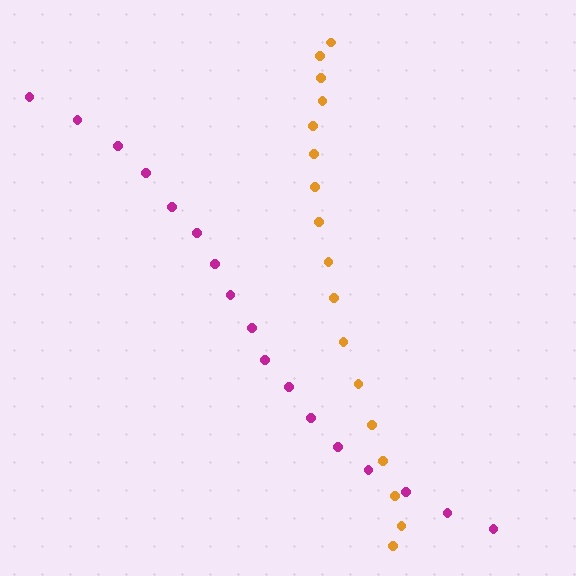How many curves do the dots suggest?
There are 2 distinct paths.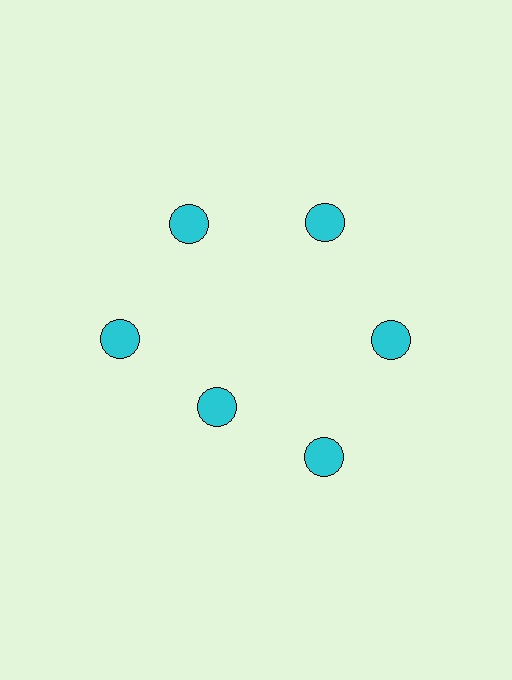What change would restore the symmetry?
The symmetry would be restored by moving it outward, back onto the ring so that all 6 circles sit at equal angles and equal distance from the center.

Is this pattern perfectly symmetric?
No. The 6 cyan circles are arranged in a ring, but one element near the 7 o'clock position is pulled inward toward the center, breaking the 6-fold rotational symmetry.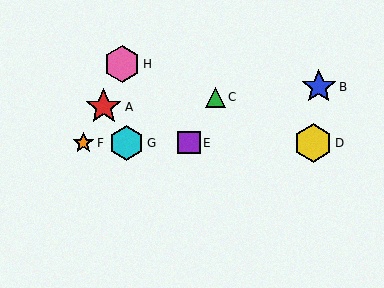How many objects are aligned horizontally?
4 objects (D, E, F, G) are aligned horizontally.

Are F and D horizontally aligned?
Yes, both are at y≈143.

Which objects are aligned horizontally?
Objects D, E, F, G are aligned horizontally.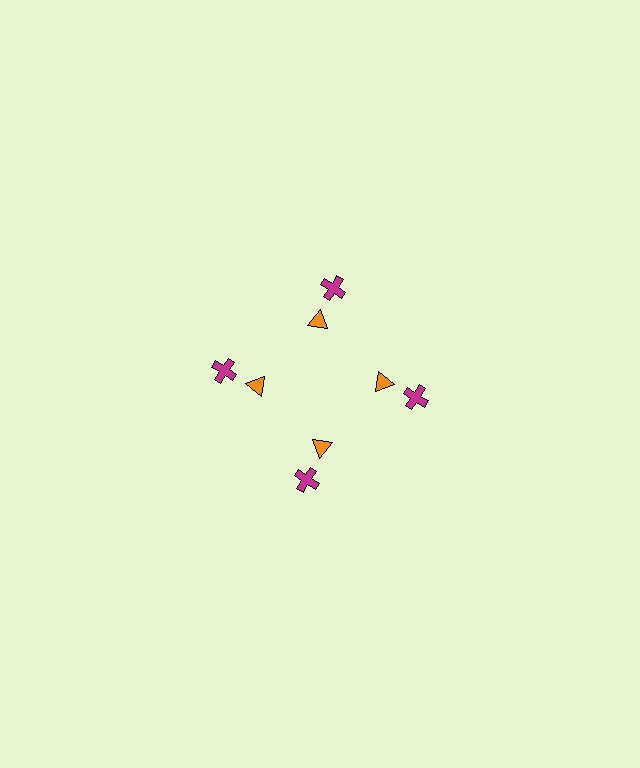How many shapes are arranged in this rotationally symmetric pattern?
There are 8 shapes, arranged in 4 groups of 2.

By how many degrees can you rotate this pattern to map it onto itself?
The pattern maps onto itself every 90 degrees of rotation.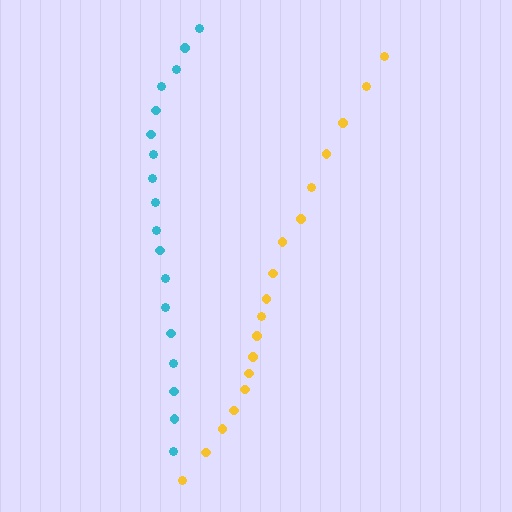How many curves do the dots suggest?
There are 2 distinct paths.